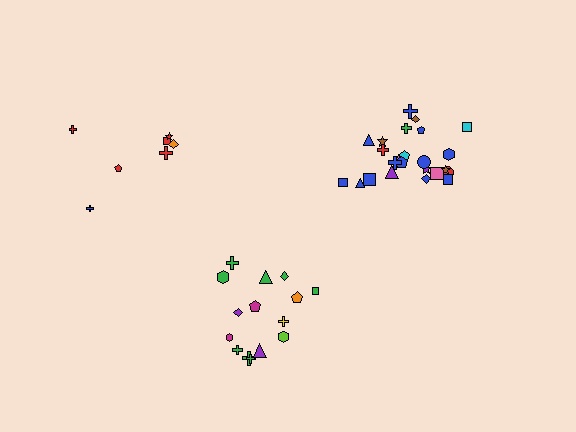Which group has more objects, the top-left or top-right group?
The top-right group.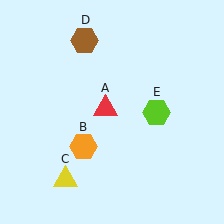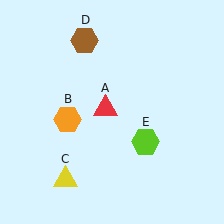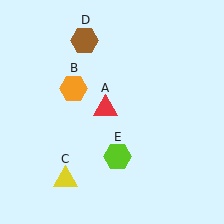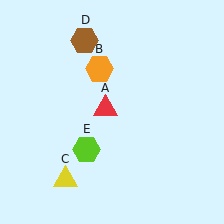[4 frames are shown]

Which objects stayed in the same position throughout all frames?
Red triangle (object A) and yellow triangle (object C) and brown hexagon (object D) remained stationary.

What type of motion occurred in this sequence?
The orange hexagon (object B), lime hexagon (object E) rotated clockwise around the center of the scene.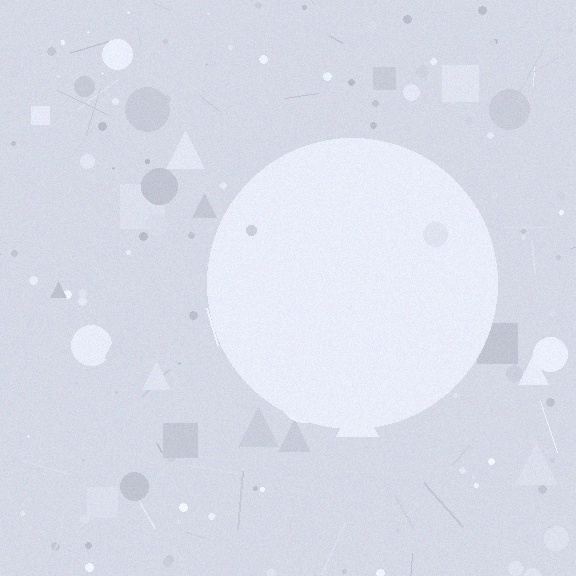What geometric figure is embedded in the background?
A circle is embedded in the background.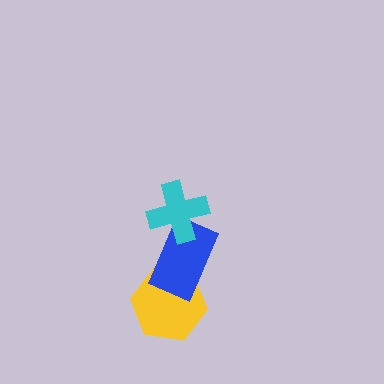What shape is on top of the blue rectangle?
The cyan cross is on top of the blue rectangle.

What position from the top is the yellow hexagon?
The yellow hexagon is 3rd from the top.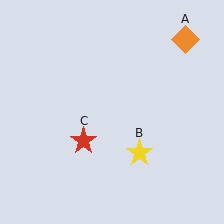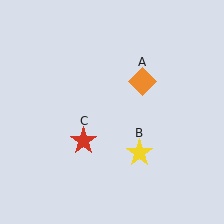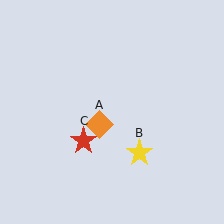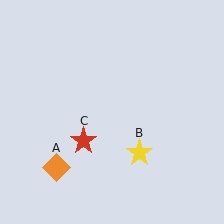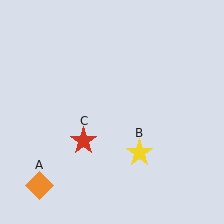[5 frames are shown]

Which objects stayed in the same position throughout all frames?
Yellow star (object B) and red star (object C) remained stationary.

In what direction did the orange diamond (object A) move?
The orange diamond (object A) moved down and to the left.